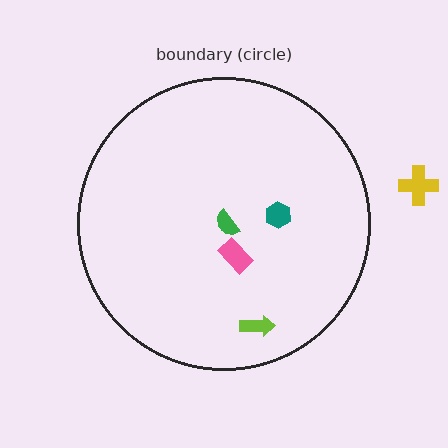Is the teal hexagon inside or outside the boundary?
Inside.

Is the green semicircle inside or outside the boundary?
Inside.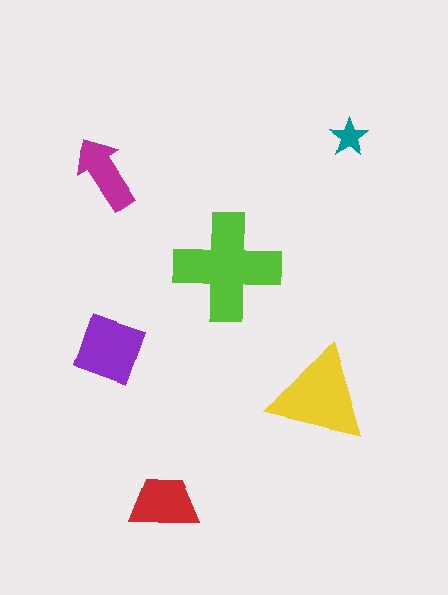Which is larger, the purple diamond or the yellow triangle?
The yellow triangle.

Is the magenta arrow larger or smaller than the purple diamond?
Smaller.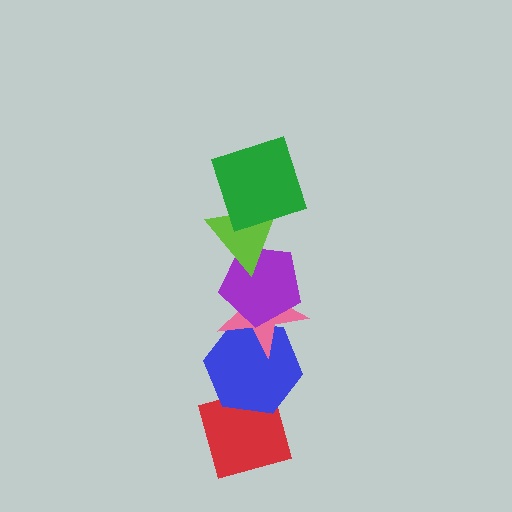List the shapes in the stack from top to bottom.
From top to bottom: the green square, the lime triangle, the purple pentagon, the pink star, the blue hexagon, the red diamond.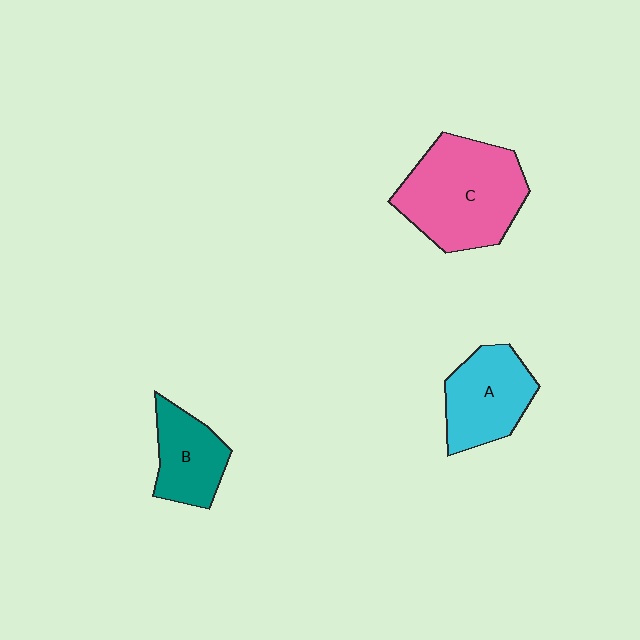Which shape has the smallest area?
Shape B (teal).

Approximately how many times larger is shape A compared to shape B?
Approximately 1.2 times.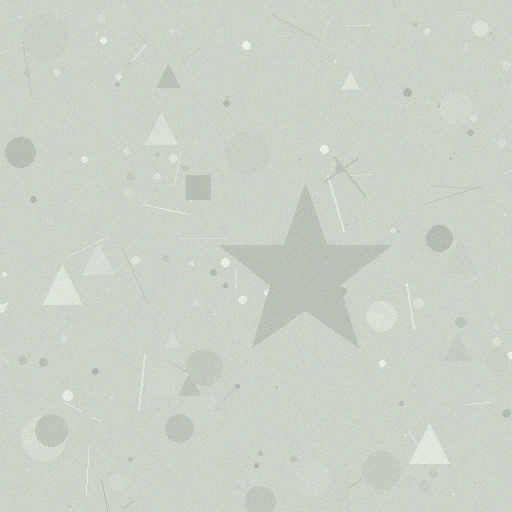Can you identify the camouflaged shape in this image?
The camouflaged shape is a star.